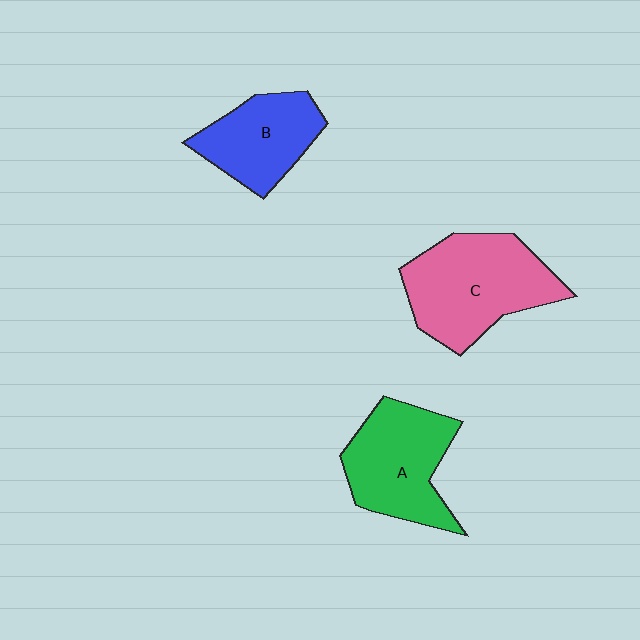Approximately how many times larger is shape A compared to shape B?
Approximately 1.2 times.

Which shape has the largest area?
Shape C (pink).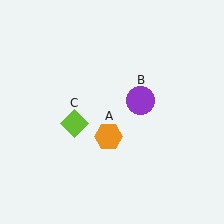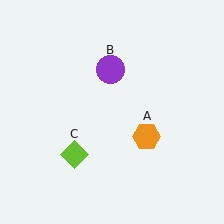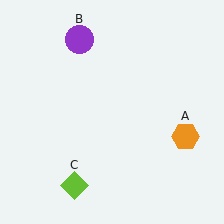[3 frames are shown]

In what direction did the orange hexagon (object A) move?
The orange hexagon (object A) moved right.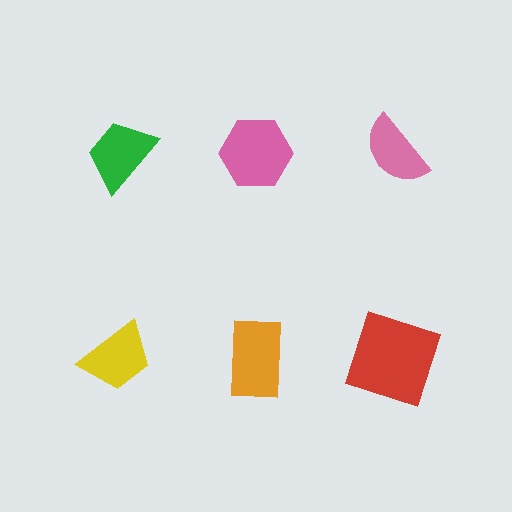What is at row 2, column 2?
An orange rectangle.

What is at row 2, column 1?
A yellow trapezoid.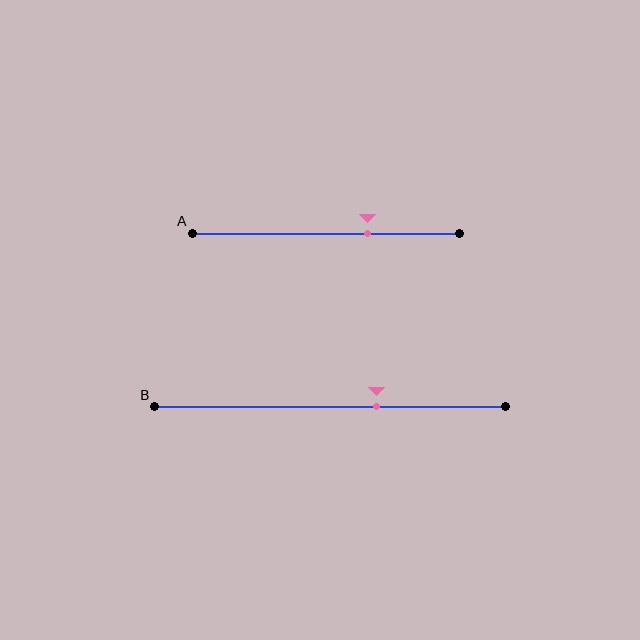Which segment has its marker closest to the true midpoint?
Segment B has its marker closest to the true midpoint.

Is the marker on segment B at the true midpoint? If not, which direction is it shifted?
No, the marker on segment B is shifted to the right by about 13% of the segment length.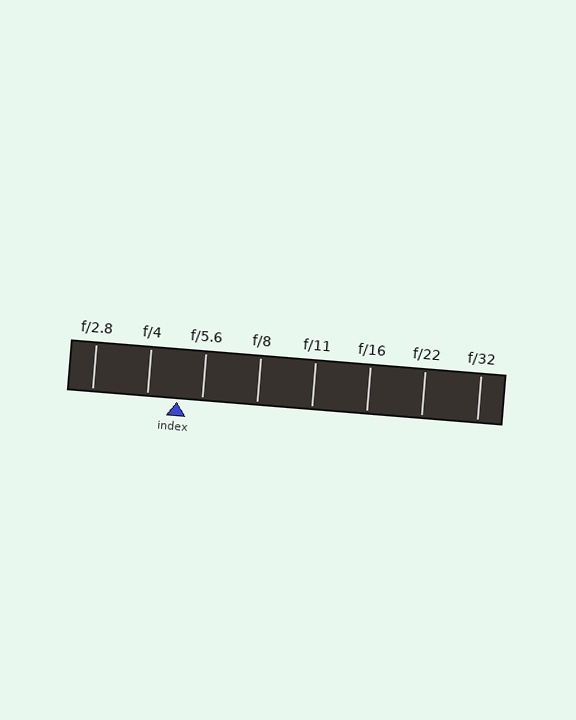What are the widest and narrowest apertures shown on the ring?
The widest aperture shown is f/2.8 and the narrowest is f/32.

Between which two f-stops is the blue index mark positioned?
The index mark is between f/4 and f/5.6.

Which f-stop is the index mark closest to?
The index mark is closest to f/5.6.